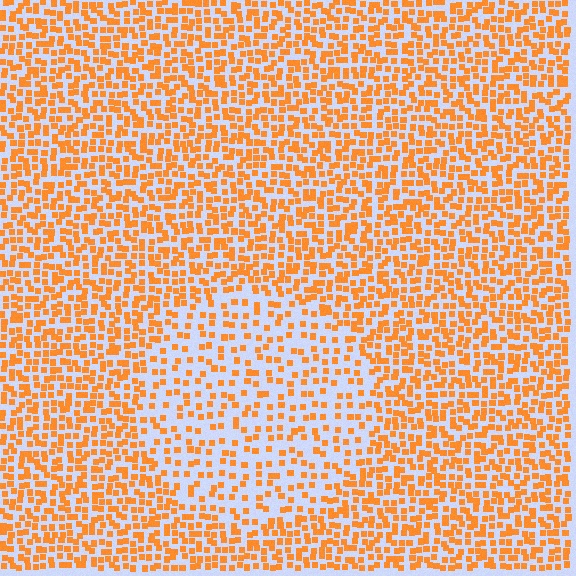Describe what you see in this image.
The image contains small orange elements arranged at two different densities. A circle-shaped region is visible where the elements are less densely packed than the surrounding area.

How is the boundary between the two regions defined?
The boundary is defined by a change in element density (approximately 2.0x ratio). All elements are the same color, size, and shape.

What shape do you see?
I see a circle.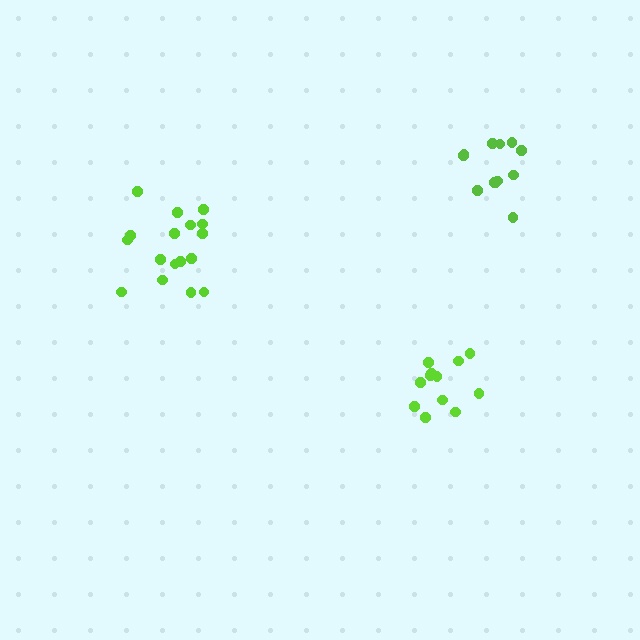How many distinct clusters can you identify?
There are 3 distinct clusters.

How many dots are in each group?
Group 1: 12 dots, Group 2: 17 dots, Group 3: 12 dots (41 total).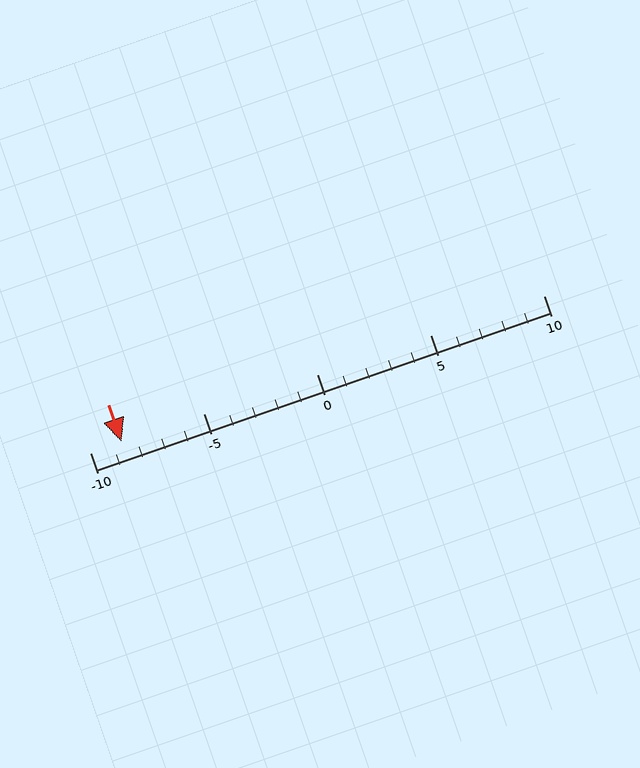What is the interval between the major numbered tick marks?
The major tick marks are spaced 5 units apart.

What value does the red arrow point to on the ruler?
The red arrow points to approximately -9.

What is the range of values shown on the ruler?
The ruler shows values from -10 to 10.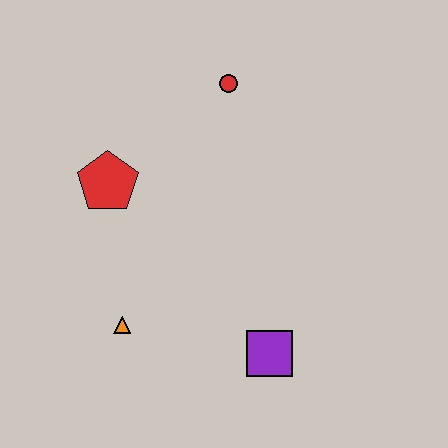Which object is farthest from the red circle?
The purple square is farthest from the red circle.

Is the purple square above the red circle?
No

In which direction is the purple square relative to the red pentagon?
The purple square is below the red pentagon.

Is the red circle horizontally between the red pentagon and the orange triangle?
No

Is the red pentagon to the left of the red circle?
Yes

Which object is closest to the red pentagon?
The orange triangle is closest to the red pentagon.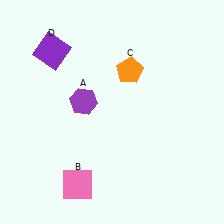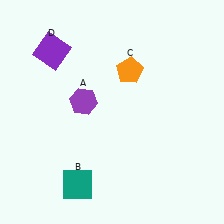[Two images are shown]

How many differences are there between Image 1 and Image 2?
There is 1 difference between the two images.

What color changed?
The square (B) changed from pink in Image 1 to teal in Image 2.